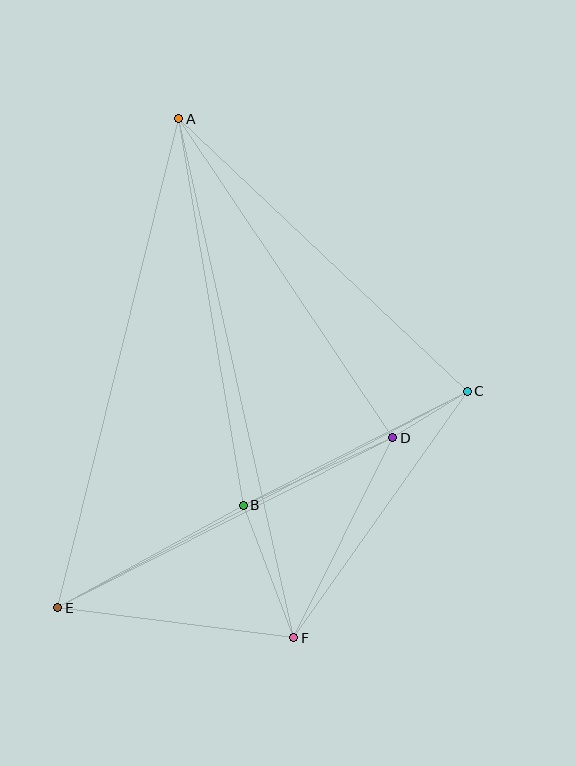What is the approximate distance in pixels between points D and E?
The distance between D and E is approximately 376 pixels.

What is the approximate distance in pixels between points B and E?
The distance between B and E is approximately 212 pixels.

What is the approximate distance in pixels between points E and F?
The distance between E and F is approximately 238 pixels.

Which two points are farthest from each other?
Points A and F are farthest from each other.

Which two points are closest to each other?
Points C and D are closest to each other.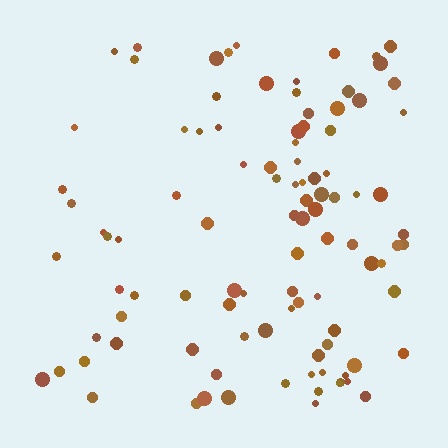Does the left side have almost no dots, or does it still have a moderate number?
Still a moderate number, just noticeably fewer than the right.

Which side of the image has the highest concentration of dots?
The right.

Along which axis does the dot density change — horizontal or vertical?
Horizontal.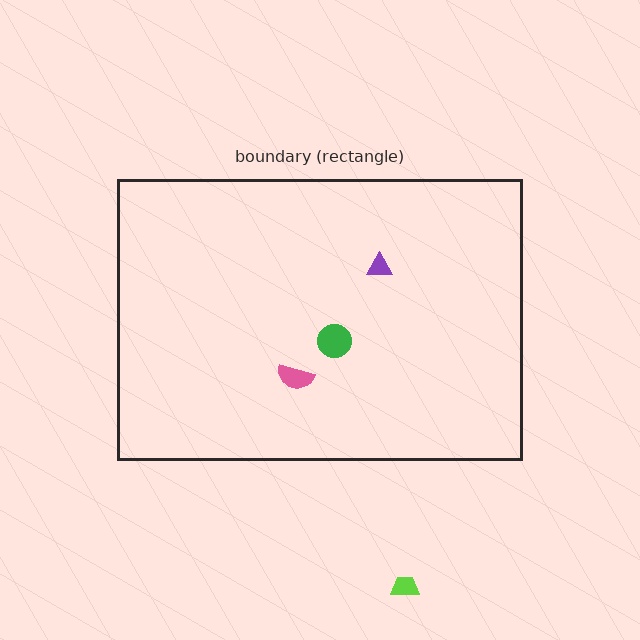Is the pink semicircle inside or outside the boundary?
Inside.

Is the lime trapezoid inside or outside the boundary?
Outside.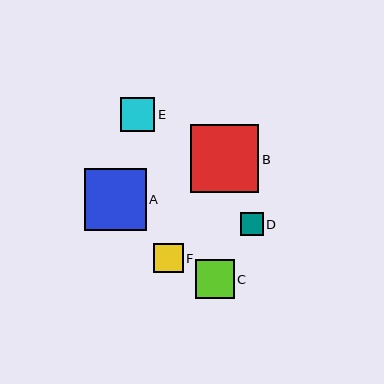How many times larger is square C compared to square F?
Square C is approximately 1.3 times the size of square F.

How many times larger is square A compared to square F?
Square A is approximately 2.1 times the size of square F.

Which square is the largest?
Square B is the largest with a size of approximately 68 pixels.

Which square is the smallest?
Square D is the smallest with a size of approximately 23 pixels.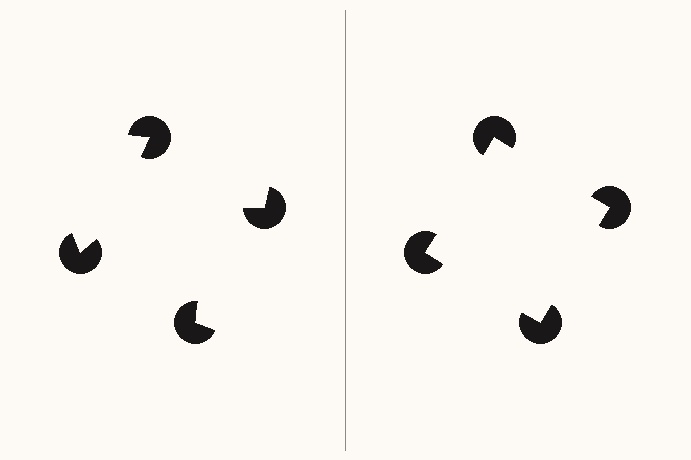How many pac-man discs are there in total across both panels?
8 — 4 on each side.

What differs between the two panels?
The pac-man discs are positioned identically on both sides; only the wedge orientations differ. On the right they align to a square; on the left they are misaligned.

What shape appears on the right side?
An illusory square.